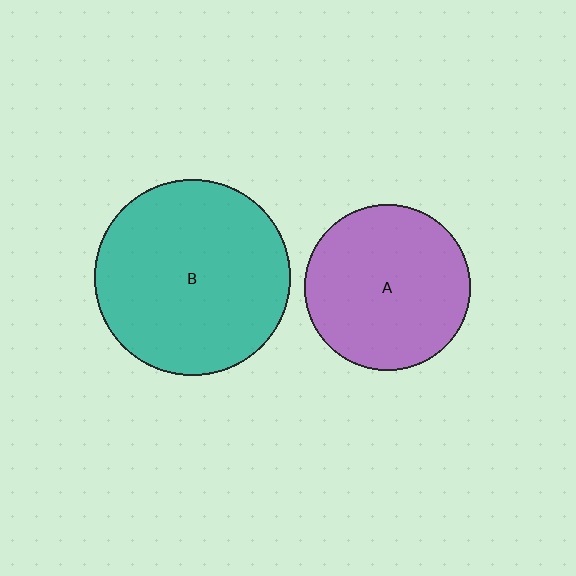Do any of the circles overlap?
No, none of the circles overlap.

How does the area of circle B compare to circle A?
Approximately 1.4 times.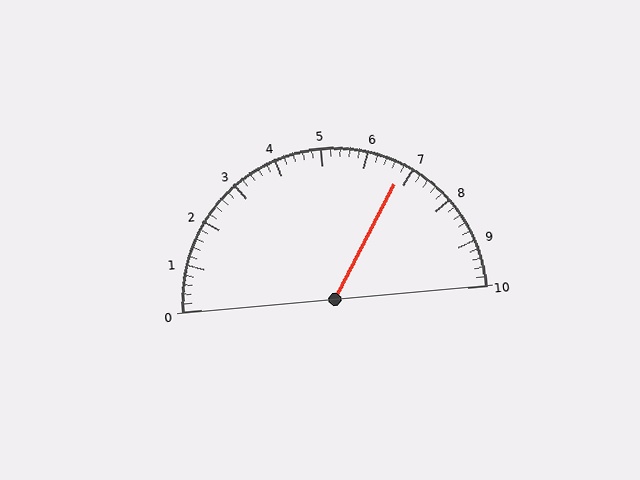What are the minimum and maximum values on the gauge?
The gauge ranges from 0 to 10.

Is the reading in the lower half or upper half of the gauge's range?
The reading is in the upper half of the range (0 to 10).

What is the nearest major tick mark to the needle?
The nearest major tick mark is 7.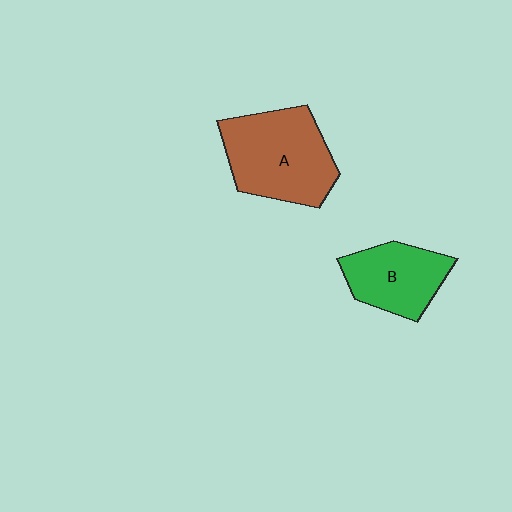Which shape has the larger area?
Shape A (brown).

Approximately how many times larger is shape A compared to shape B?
Approximately 1.4 times.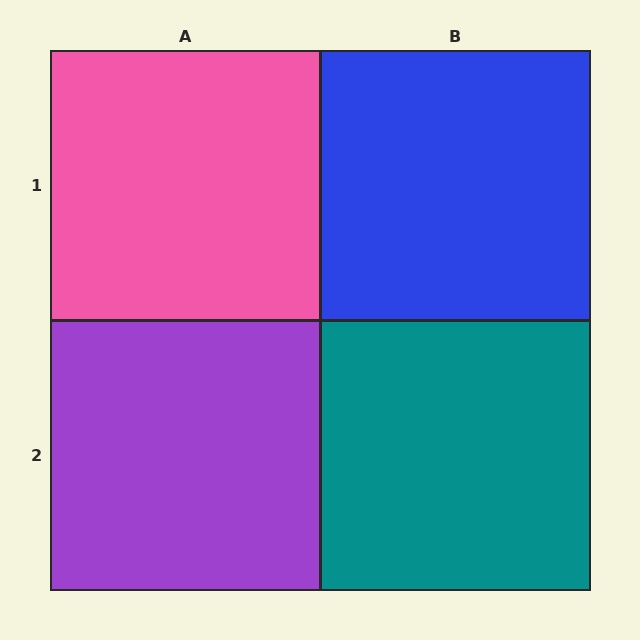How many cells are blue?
1 cell is blue.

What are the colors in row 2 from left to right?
Purple, teal.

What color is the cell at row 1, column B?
Blue.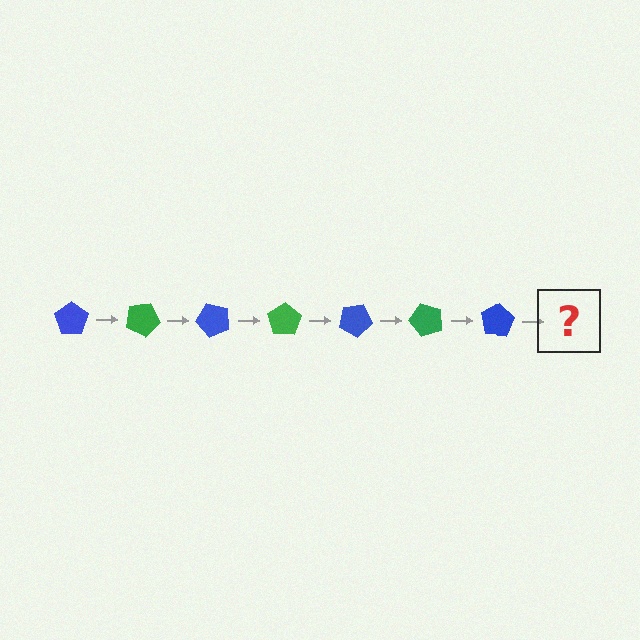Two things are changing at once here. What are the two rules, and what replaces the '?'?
The two rules are that it rotates 25 degrees each step and the color cycles through blue and green. The '?' should be a green pentagon, rotated 175 degrees from the start.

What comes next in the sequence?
The next element should be a green pentagon, rotated 175 degrees from the start.